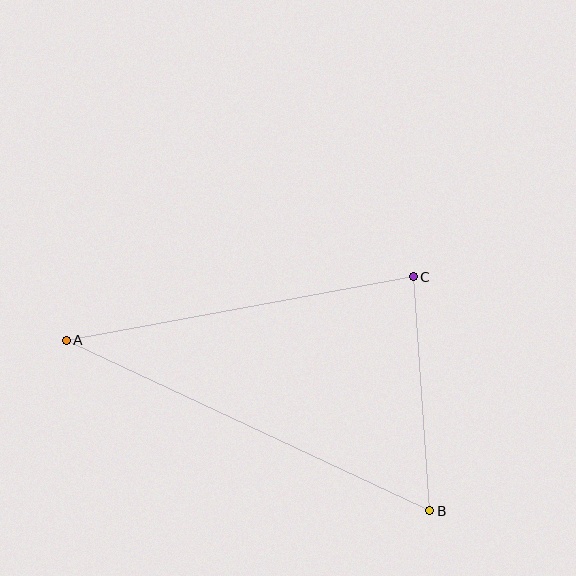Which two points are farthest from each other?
Points A and B are farthest from each other.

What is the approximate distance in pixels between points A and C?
The distance between A and C is approximately 353 pixels.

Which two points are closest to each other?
Points B and C are closest to each other.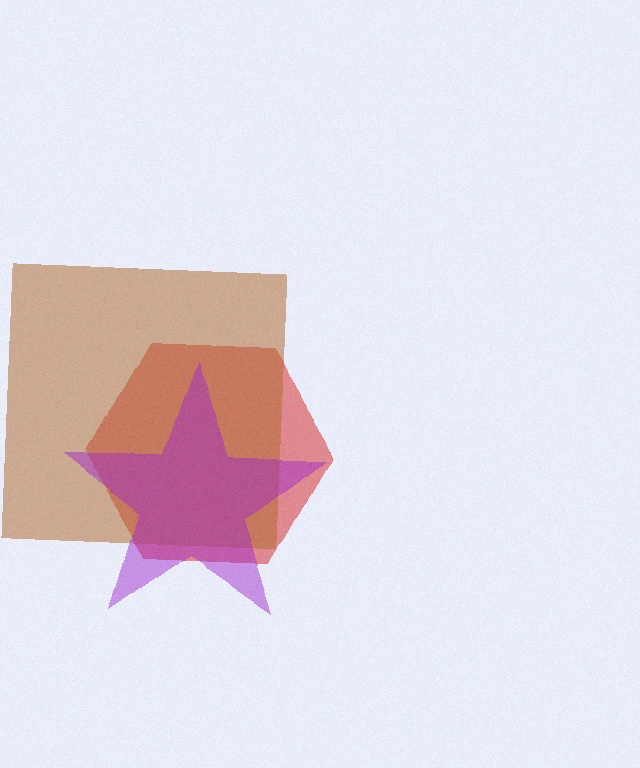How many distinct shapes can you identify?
There are 3 distinct shapes: a red hexagon, a brown square, a purple star.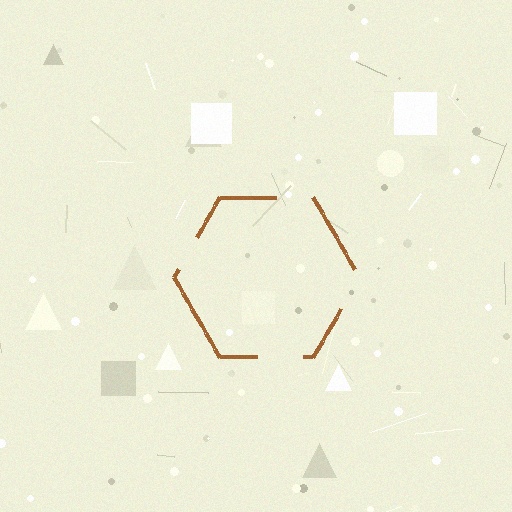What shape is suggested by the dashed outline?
The dashed outline suggests a hexagon.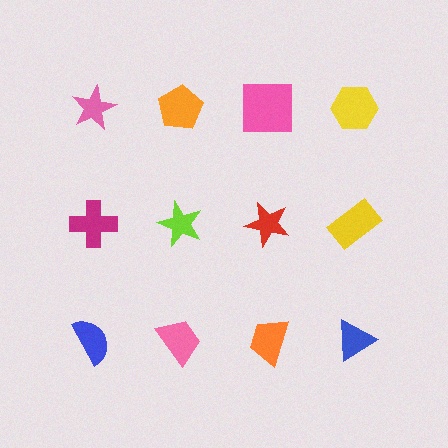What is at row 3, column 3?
An orange trapezoid.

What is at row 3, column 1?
A blue semicircle.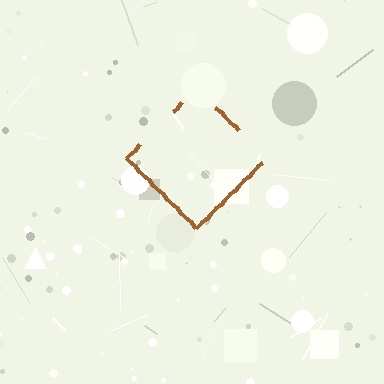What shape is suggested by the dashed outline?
The dashed outline suggests a diamond.